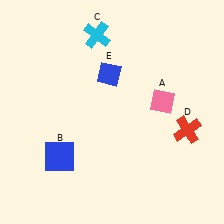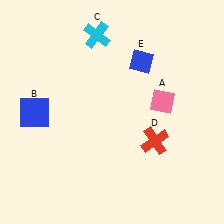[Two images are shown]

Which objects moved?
The objects that moved are: the blue square (B), the red cross (D), the blue diamond (E).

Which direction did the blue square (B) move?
The blue square (B) moved up.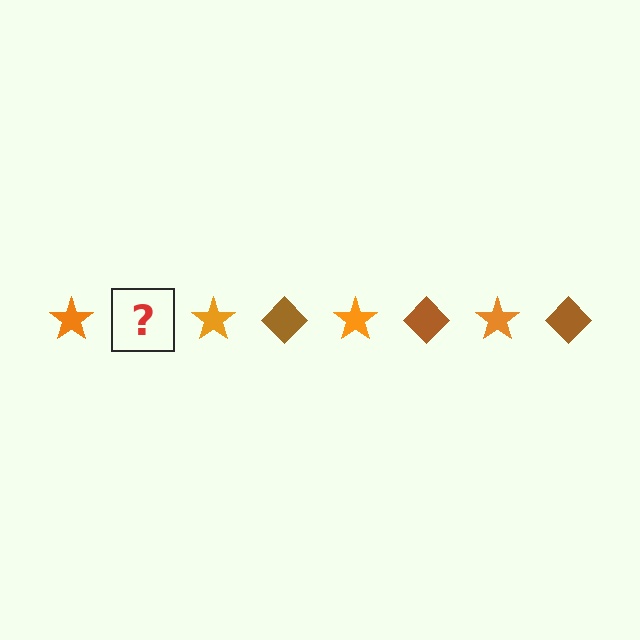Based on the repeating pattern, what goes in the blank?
The blank should be a brown diamond.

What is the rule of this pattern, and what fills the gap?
The rule is that the pattern alternates between orange star and brown diamond. The gap should be filled with a brown diamond.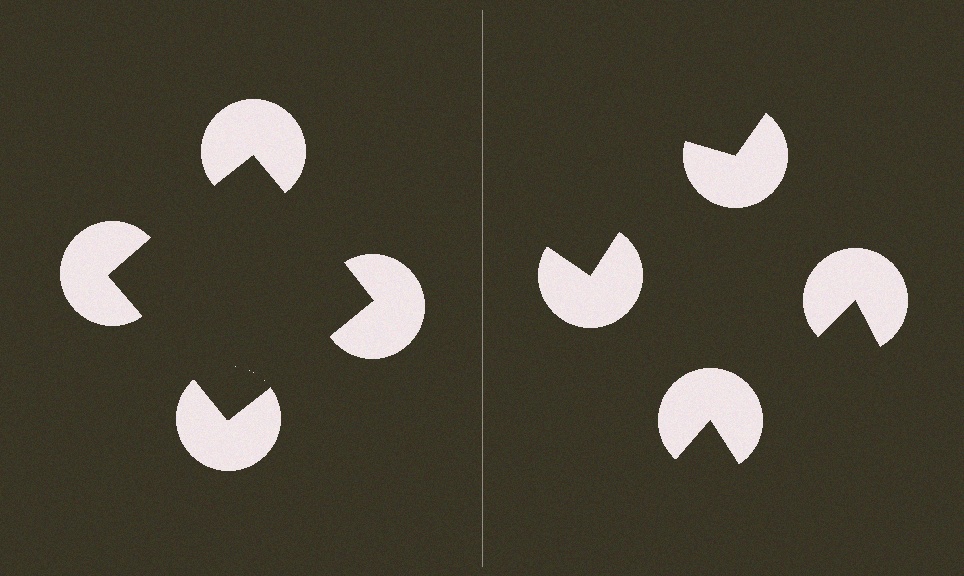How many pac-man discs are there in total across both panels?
8 — 4 on each side.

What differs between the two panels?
The pac-man discs are positioned identically on both sides; only the wedge orientations differ. On the left they align to a square; on the right they are misaligned.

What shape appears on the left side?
An illusory square.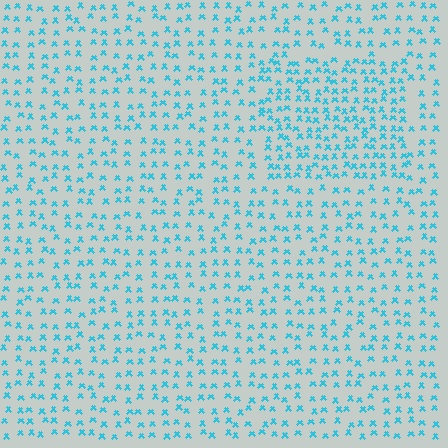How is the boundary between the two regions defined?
The boundary is defined by a change in element density (approximately 1.7x ratio). All elements are the same color, size, and shape.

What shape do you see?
I see a rectangle.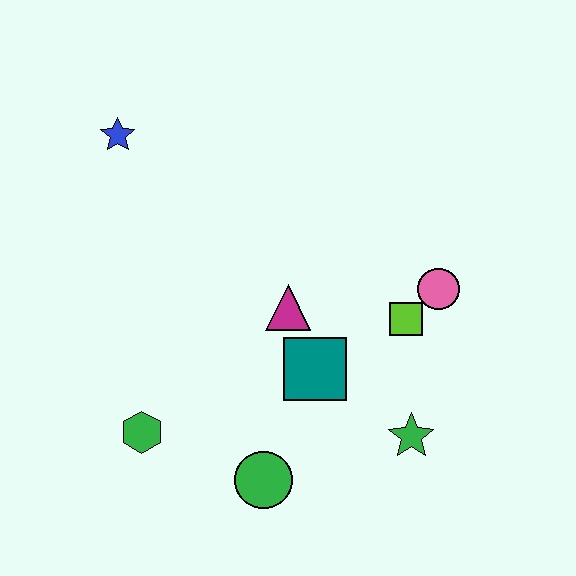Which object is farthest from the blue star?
The green star is farthest from the blue star.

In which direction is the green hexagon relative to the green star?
The green hexagon is to the left of the green star.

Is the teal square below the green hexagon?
No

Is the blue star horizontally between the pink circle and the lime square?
No